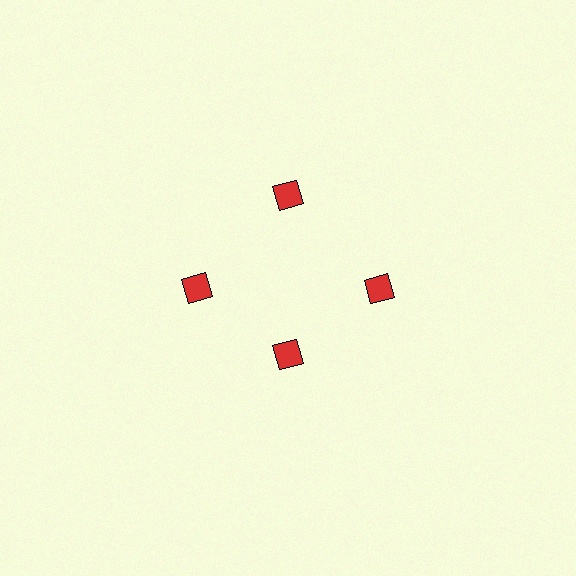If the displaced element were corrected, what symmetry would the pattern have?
It would have 4-fold rotational symmetry — the pattern would map onto itself every 90 degrees.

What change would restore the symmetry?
The symmetry would be restored by moving it outward, back onto the ring so that all 4 diamonds sit at equal angles and equal distance from the center.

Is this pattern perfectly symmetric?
No. The 4 red diamonds are arranged in a ring, but one element near the 6 o'clock position is pulled inward toward the center, breaking the 4-fold rotational symmetry.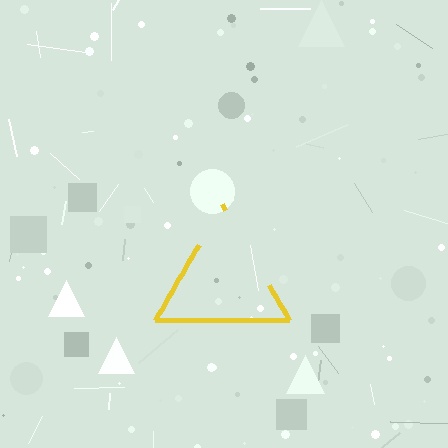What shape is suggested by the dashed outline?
The dashed outline suggests a triangle.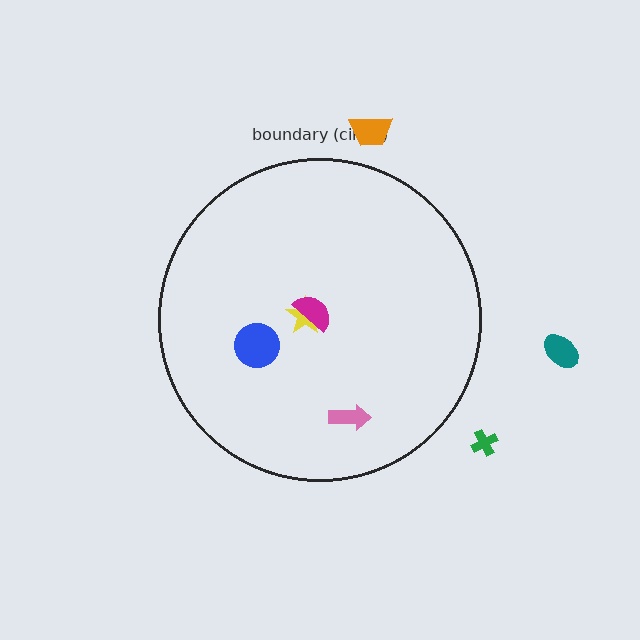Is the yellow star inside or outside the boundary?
Inside.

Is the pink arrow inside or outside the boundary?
Inside.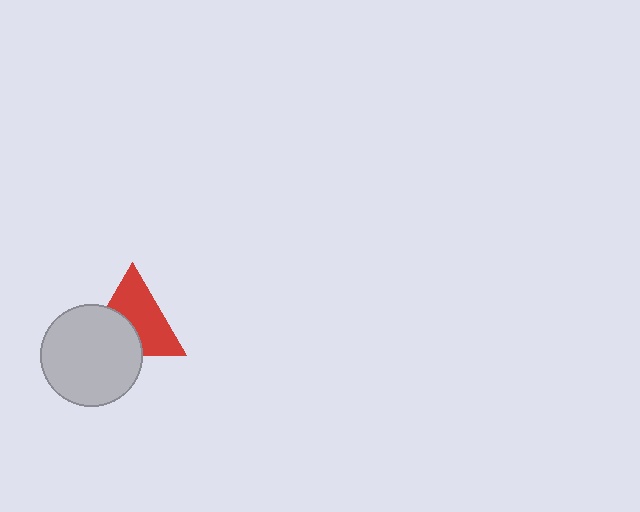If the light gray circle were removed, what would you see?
You would see the complete red triangle.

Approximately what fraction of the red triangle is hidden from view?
Roughly 39% of the red triangle is hidden behind the light gray circle.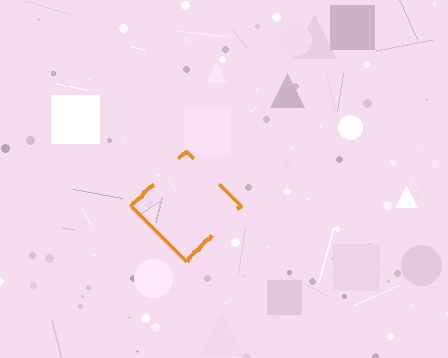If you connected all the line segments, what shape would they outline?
They would outline a diamond.